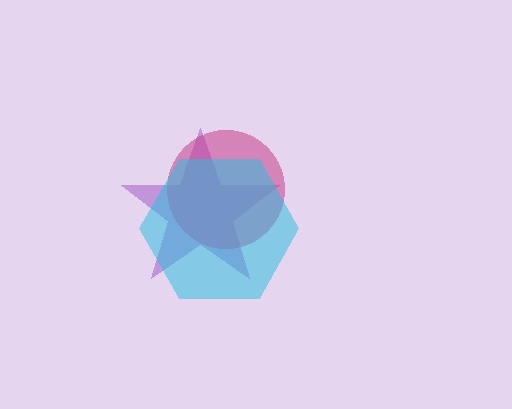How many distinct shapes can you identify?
There are 3 distinct shapes: a purple star, a magenta circle, a cyan hexagon.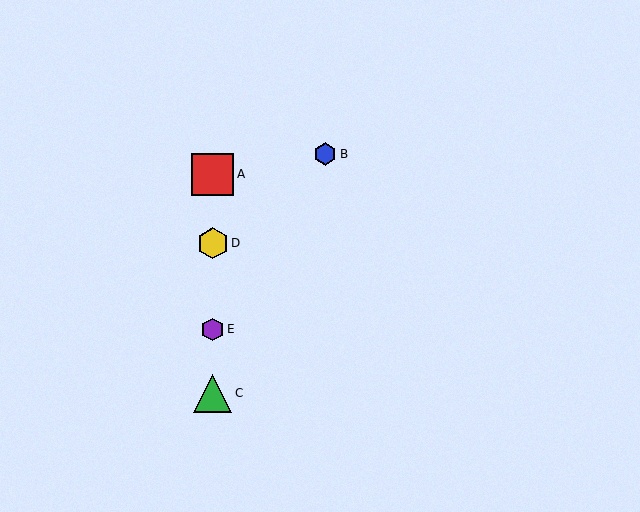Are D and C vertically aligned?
Yes, both are at x≈213.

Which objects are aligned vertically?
Objects A, C, D, E are aligned vertically.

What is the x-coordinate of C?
Object C is at x≈213.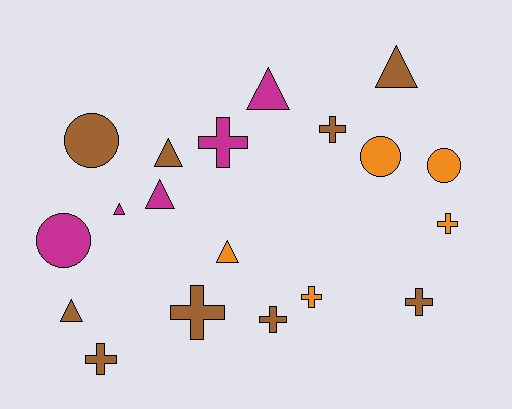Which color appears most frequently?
Brown, with 9 objects.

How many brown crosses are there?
There are 5 brown crosses.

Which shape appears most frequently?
Cross, with 8 objects.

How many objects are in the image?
There are 19 objects.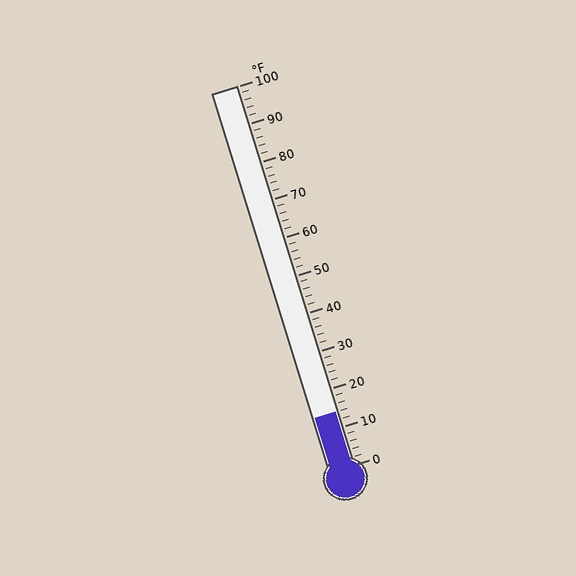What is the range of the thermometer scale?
The thermometer scale ranges from 0°F to 100°F.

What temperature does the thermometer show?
The thermometer shows approximately 14°F.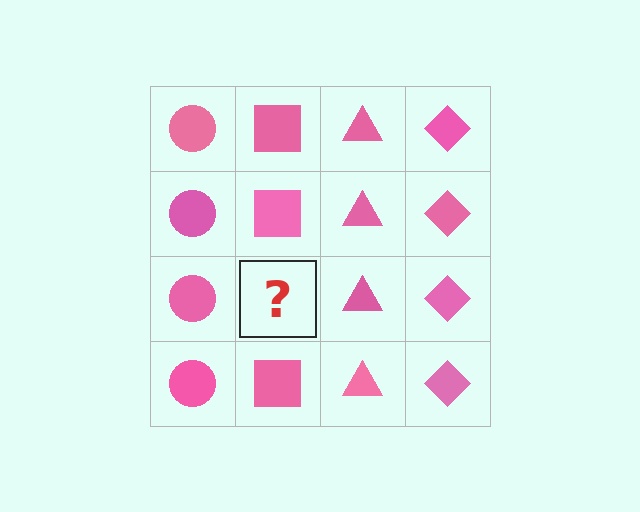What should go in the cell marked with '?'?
The missing cell should contain a pink square.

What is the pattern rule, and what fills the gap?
The rule is that each column has a consistent shape. The gap should be filled with a pink square.